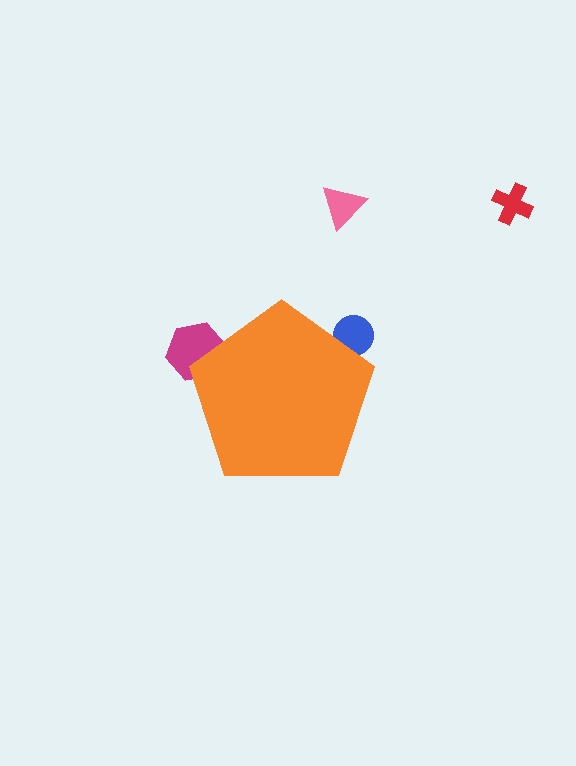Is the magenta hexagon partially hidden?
Yes, the magenta hexagon is partially hidden behind the orange pentagon.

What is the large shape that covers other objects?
An orange pentagon.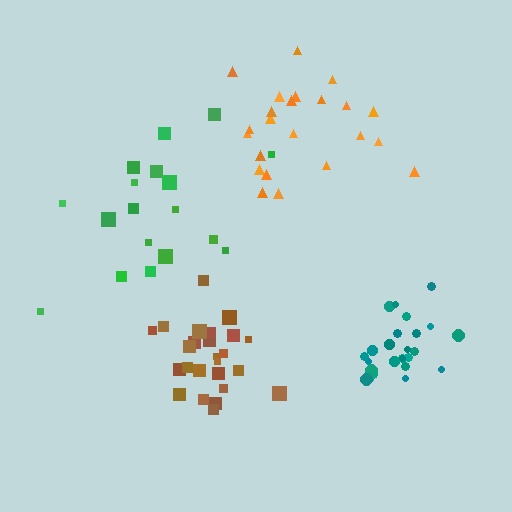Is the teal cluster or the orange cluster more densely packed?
Teal.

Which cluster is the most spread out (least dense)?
Green.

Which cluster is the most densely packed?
Teal.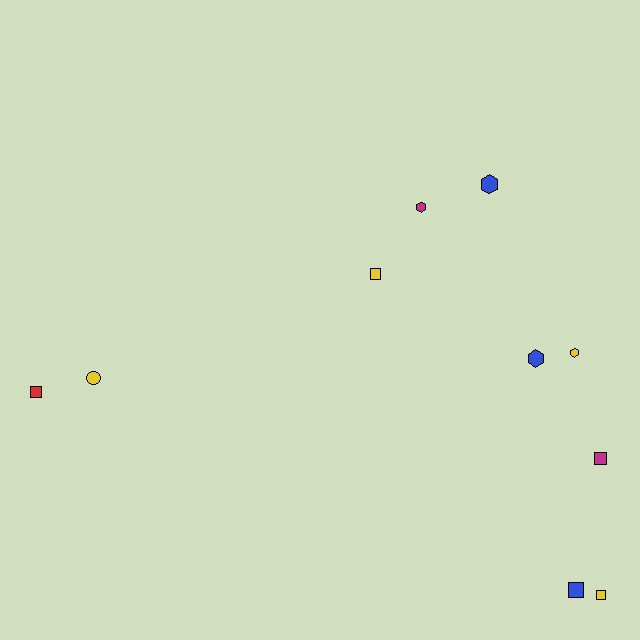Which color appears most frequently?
Yellow, with 4 objects.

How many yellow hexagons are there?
There is 1 yellow hexagon.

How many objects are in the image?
There are 10 objects.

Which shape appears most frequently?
Square, with 5 objects.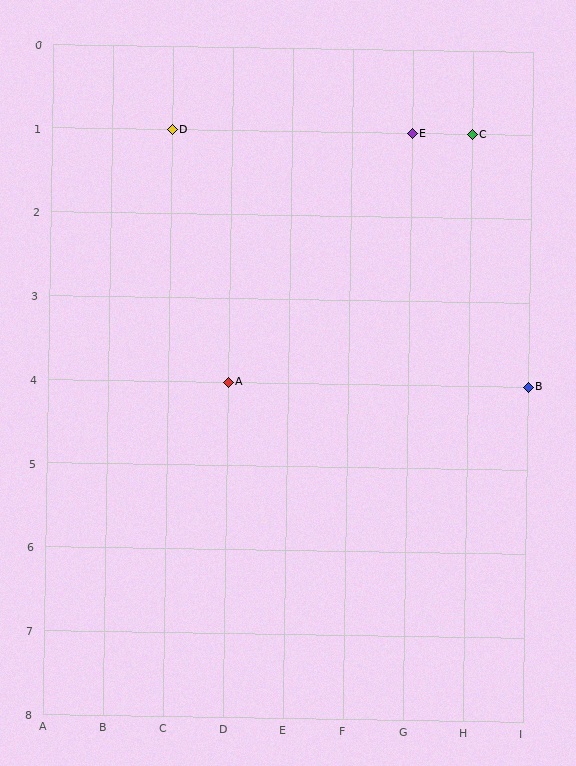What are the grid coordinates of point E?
Point E is at grid coordinates (G, 1).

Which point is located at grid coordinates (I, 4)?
Point B is at (I, 4).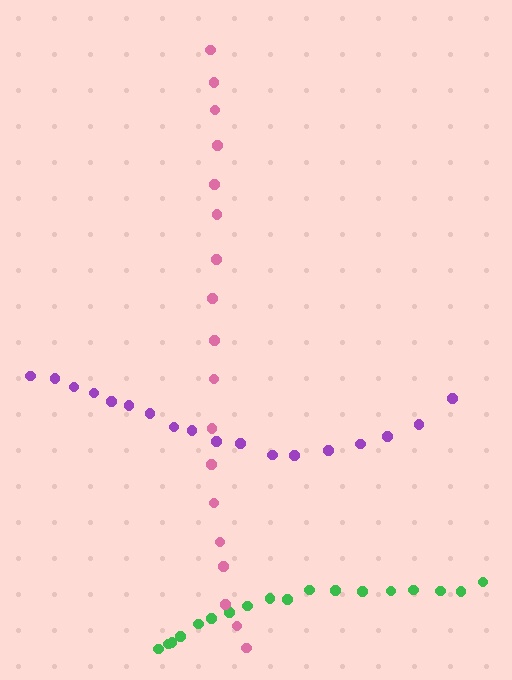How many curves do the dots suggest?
There are 3 distinct paths.